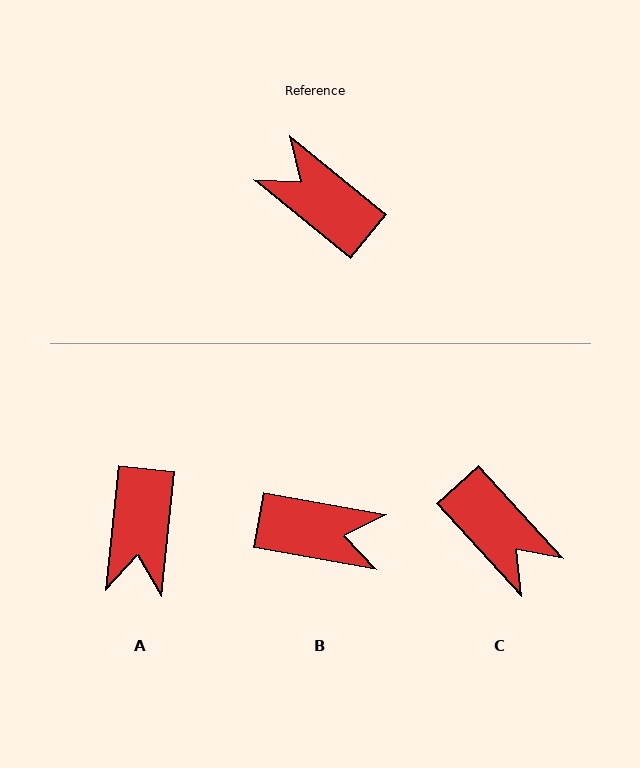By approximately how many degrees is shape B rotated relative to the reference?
Approximately 151 degrees clockwise.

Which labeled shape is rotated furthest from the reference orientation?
C, about 171 degrees away.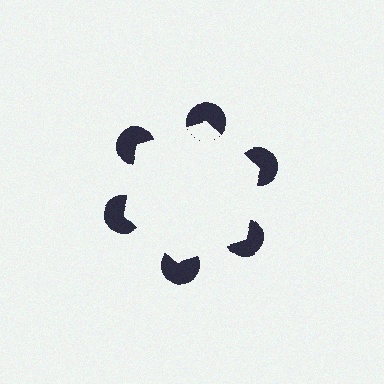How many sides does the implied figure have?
6 sides.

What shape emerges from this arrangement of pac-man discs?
An illusory hexagon — its edges are inferred from the aligned wedge cuts in the pac-man discs, not physically drawn.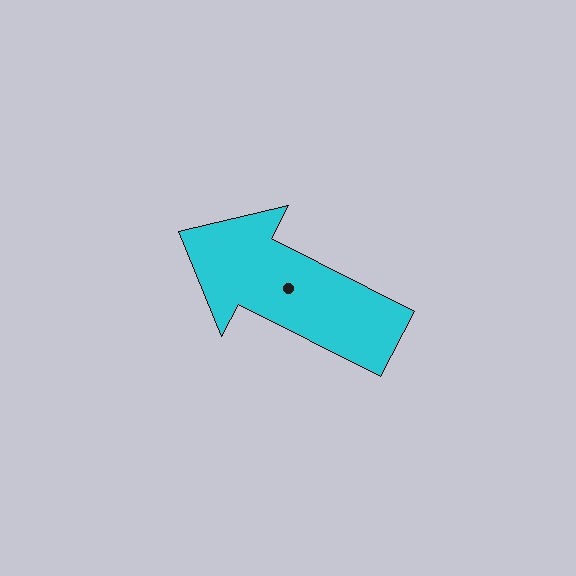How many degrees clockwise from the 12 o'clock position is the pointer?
Approximately 297 degrees.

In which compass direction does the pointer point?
Northwest.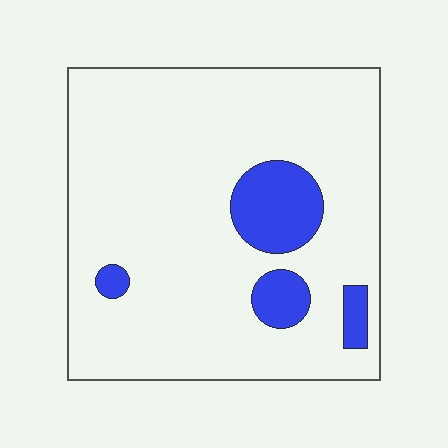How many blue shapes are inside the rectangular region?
4.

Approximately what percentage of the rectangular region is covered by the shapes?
Approximately 10%.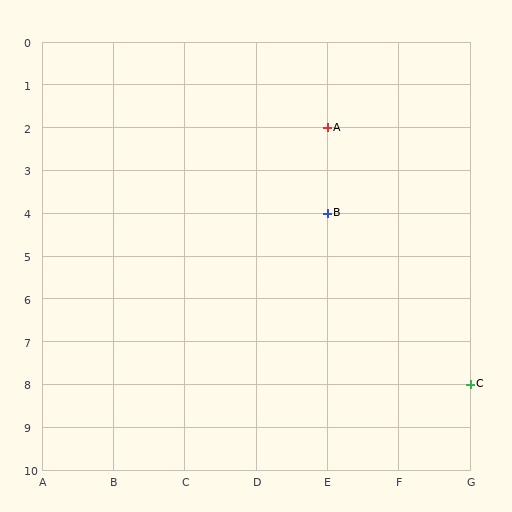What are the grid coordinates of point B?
Point B is at grid coordinates (E, 4).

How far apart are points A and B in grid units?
Points A and B are 2 rows apart.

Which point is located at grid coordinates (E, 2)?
Point A is at (E, 2).